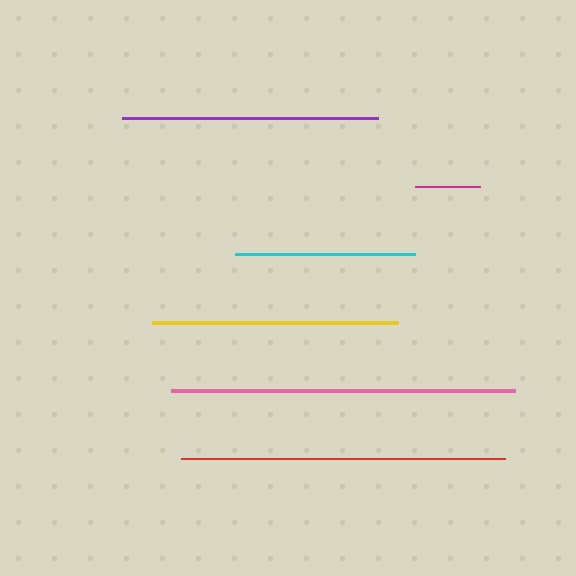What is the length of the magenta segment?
The magenta segment is approximately 65 pixels long.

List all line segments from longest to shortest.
From longest to shortest: pink, red, purple, yellow, cyan, magenta.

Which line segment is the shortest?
The magenta line is the shortest at approximately 65 pixels.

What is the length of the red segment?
The red segment is approximately 324 pixels long.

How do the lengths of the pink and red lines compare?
The pink and red lines are approximately the same length.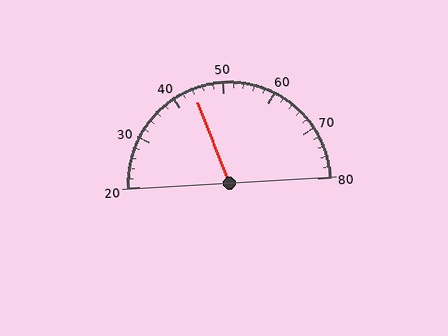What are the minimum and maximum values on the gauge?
The gauge ranges from 20 to 80.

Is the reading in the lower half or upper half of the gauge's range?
The reading is in the lower half of the range (20 to 80).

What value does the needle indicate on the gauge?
The needle indicates approximately 44.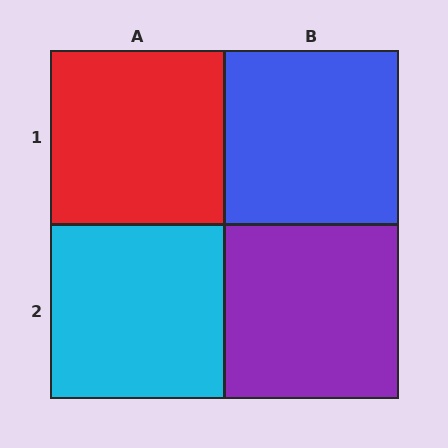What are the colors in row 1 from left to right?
Red, blue.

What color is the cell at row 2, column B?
Purple.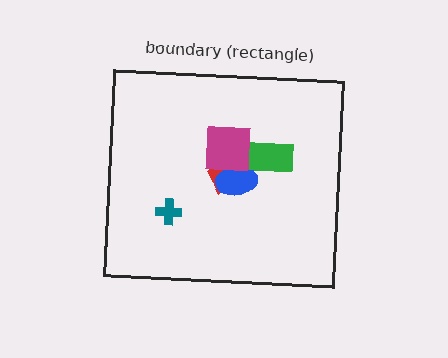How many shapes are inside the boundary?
5 inside, 0 outside.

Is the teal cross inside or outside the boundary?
Inside.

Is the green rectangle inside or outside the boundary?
Inside.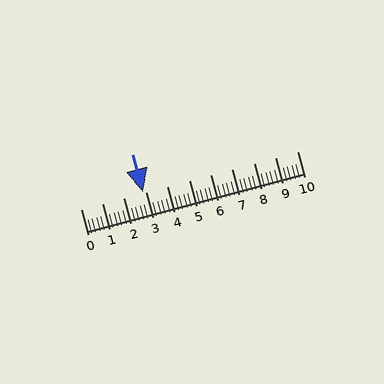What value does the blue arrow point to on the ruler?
The blue arrow points to approximately 2.9.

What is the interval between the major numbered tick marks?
The major tick marks are spaced 1 units apart.